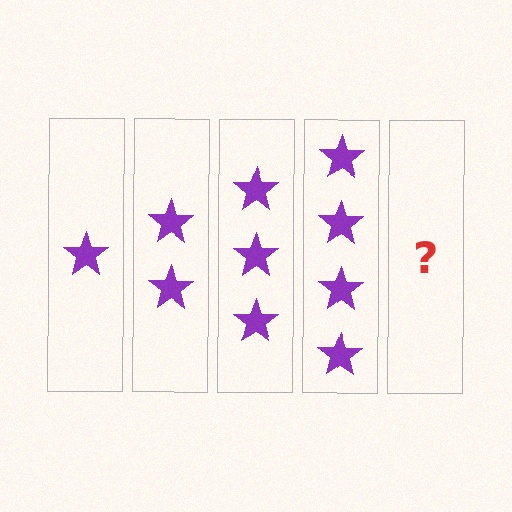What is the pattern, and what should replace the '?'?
The pattern is that each step adds one more star. The '?' should be 5 stars.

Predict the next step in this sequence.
The next step is 5 stars.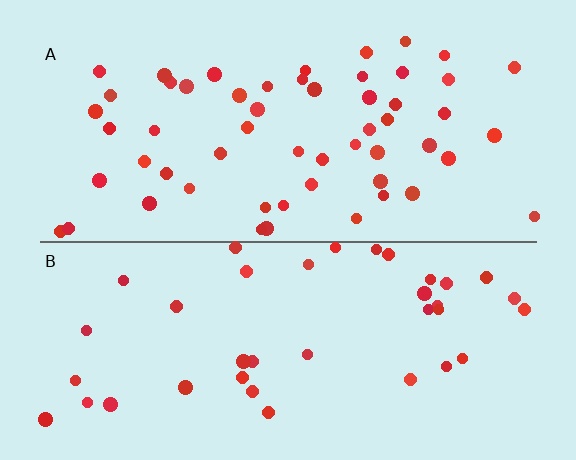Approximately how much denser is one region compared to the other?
Approximately 1.5× — region A over region B.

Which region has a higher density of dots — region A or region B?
A (the top).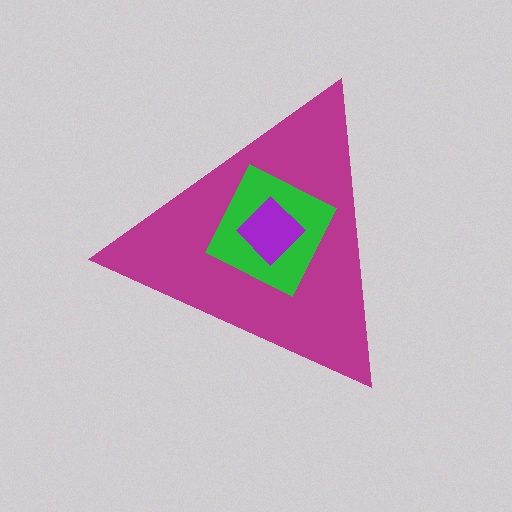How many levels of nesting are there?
3.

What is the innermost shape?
The purple diamond.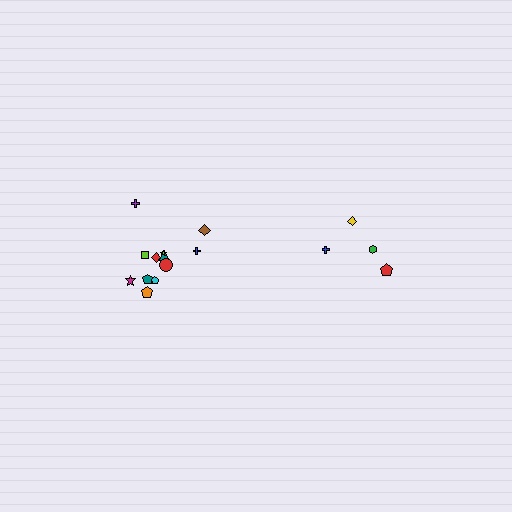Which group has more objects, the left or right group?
The left group.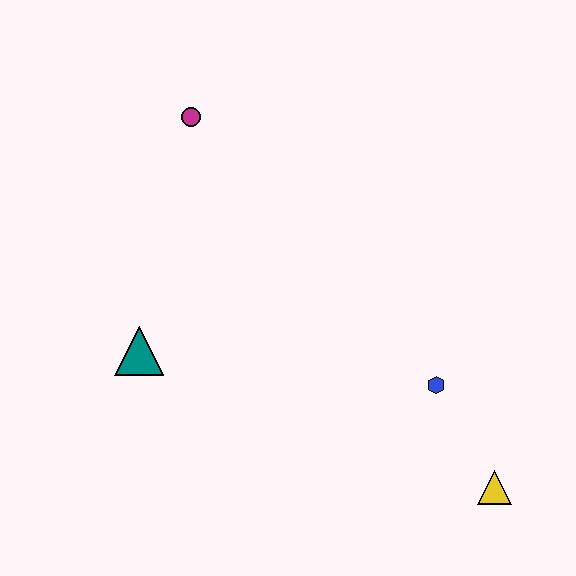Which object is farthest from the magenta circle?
The yellow triangle is farthest from the magenta circle.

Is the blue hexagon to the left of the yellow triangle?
Yes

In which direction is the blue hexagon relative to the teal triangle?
The blue hexagon is to the right of the teal triangle.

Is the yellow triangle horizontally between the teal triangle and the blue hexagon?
No